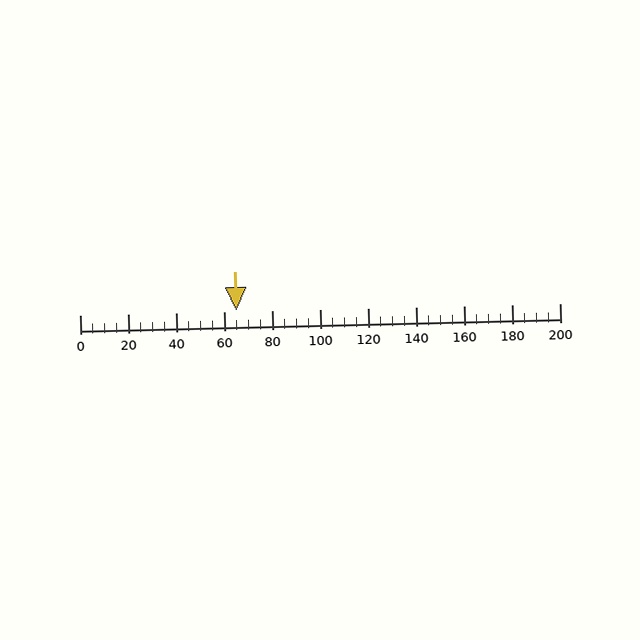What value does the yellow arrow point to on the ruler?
The yellow arrow points to approximately 65.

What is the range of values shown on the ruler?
The ruler shows values from 0 to 200.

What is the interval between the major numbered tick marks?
The major tick marks are spaced 20 units apart.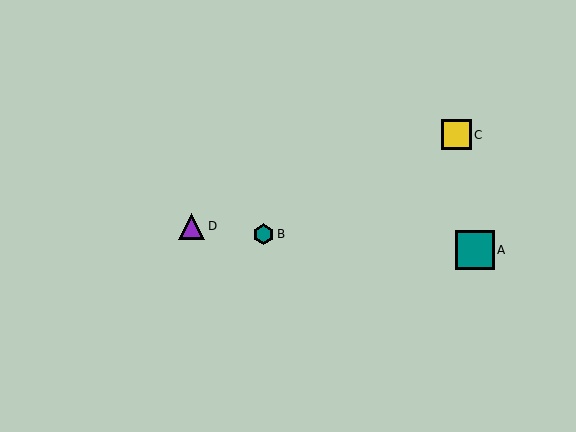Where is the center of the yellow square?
The center of the yellow square is at (457, 135).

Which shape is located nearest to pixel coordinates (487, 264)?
The teal square (labeled A) at (475, 250) is nearest to that location.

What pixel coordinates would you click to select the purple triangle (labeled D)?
Click at (192, 226) to select the purple triangle D.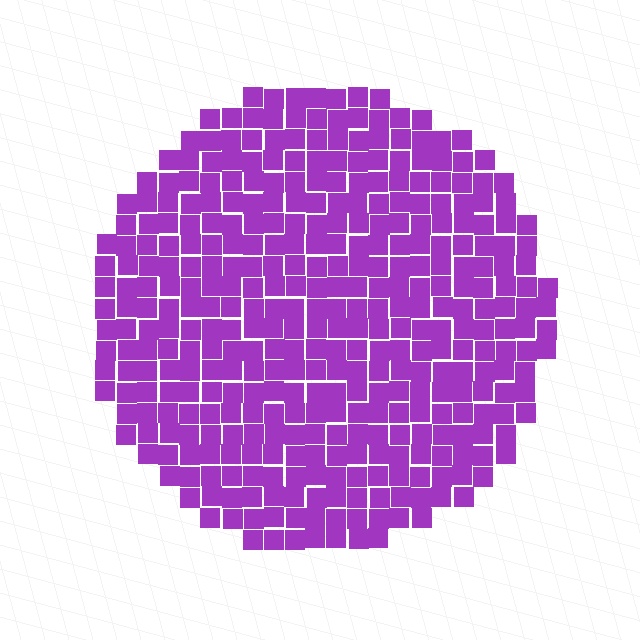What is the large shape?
The large shape is a circle.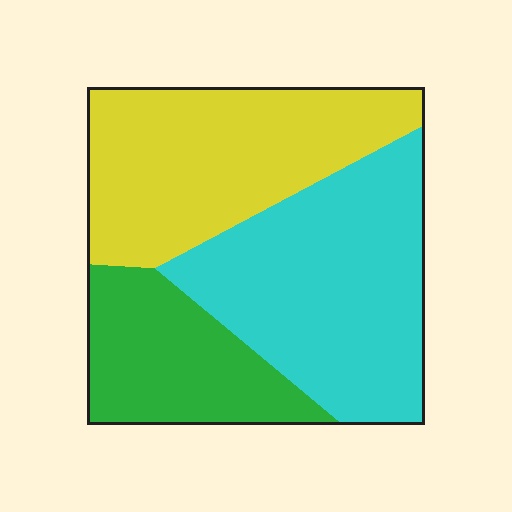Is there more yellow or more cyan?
Cyan.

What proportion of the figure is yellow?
Yellow covers about 35% of the figure.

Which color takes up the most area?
Cyan, at roughly 40%.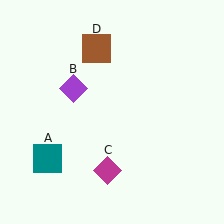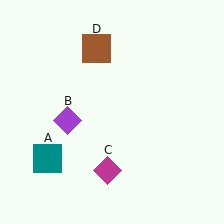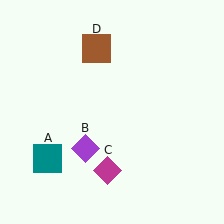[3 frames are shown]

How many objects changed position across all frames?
1 object changed position: purple diamond (object B).